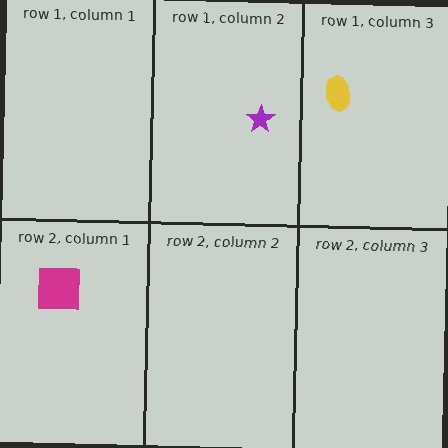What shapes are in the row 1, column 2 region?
The purple star.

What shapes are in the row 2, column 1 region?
The magenta square.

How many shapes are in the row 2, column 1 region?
1.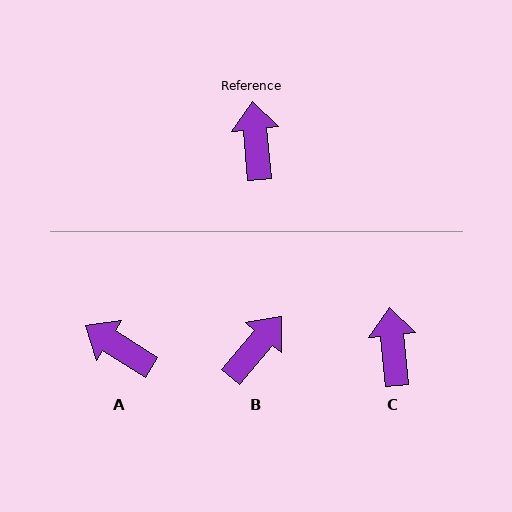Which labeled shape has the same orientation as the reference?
C.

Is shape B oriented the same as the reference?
No, it is off by about 45 degrees.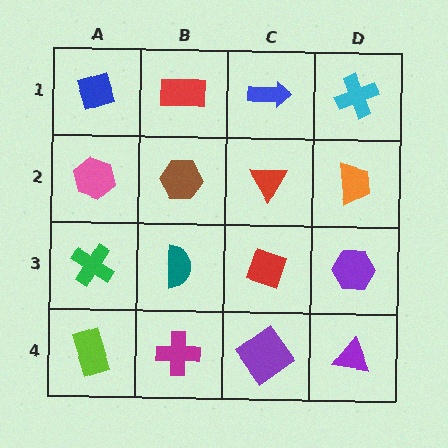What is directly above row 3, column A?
A pink hexagon.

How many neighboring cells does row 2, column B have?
4.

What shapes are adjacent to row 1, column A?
A pink hexagon (row 2, column A), a red rectangle (row 1, column B).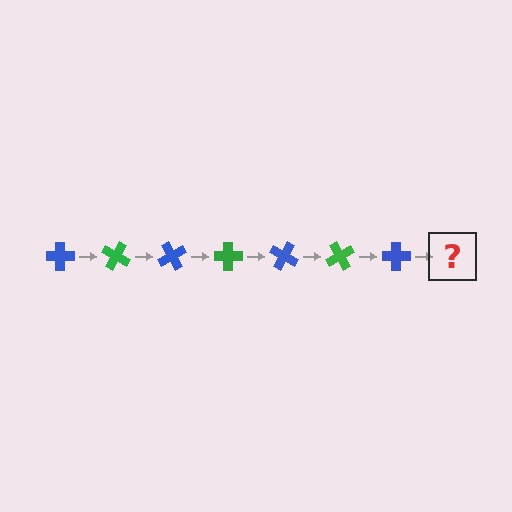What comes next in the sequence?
The next element should be a green cross, rotated 210 degrees from the start.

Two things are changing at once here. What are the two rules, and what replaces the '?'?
The two rules are that it rotates 30 degrees each step and the color cycles through blue and green. The '?' should be a green cross, rotated 210 degrees from the start.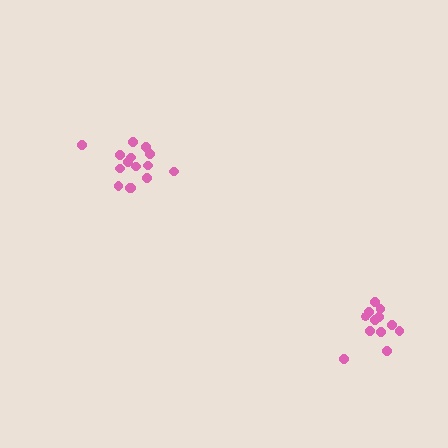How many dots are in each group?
Group 1: 12 dots, Group 2: 15 dots (27 total).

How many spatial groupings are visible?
There are 2 spatial groupings.